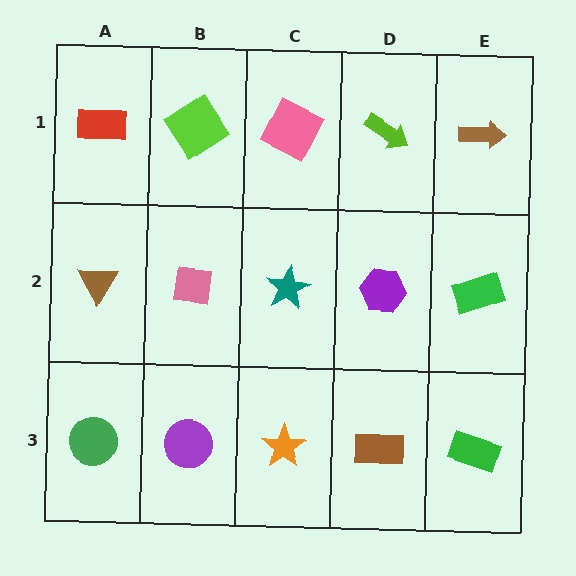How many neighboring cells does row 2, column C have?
4.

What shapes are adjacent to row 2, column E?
A brown arrow (row 1, column E), a green rectangle (row 3, column E), a purple hexagon (row 2, column D).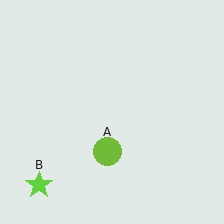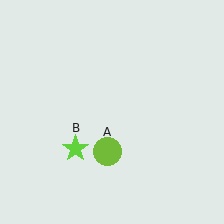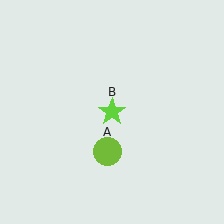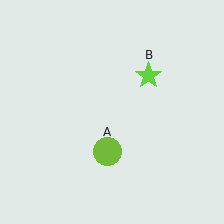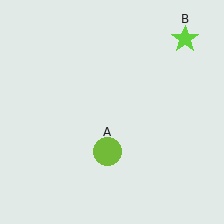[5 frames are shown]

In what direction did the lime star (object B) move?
The lime star (object B) moved up and to the right.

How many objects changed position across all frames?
1 object changed position: lime star (object B).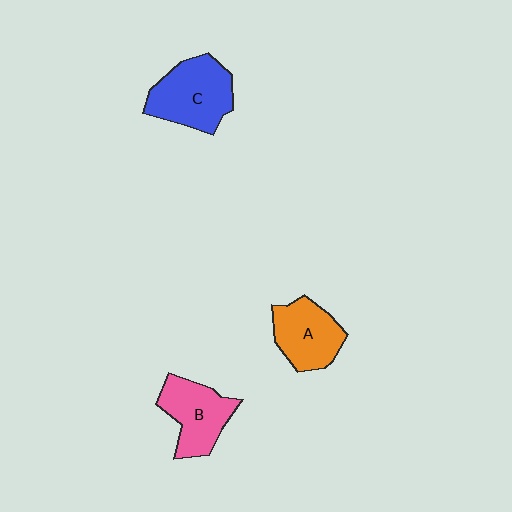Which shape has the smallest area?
Shape A (orange).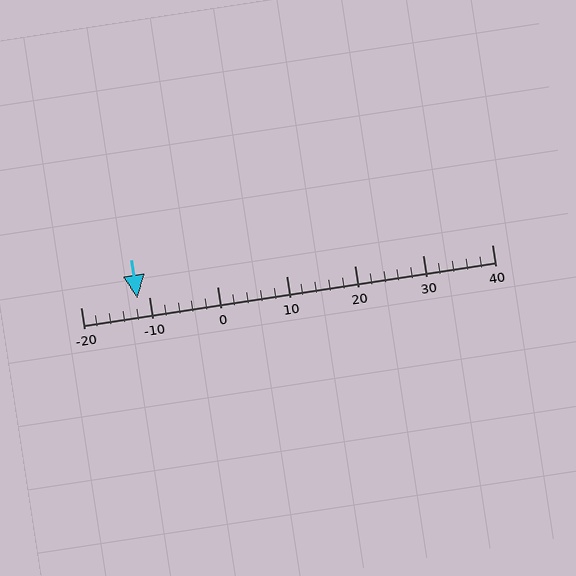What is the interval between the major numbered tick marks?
The major tick marks are spaced 10 units apart.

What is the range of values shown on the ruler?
The ruler shows values from -20 to 40.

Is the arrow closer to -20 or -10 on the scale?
The arrow is closer to -10.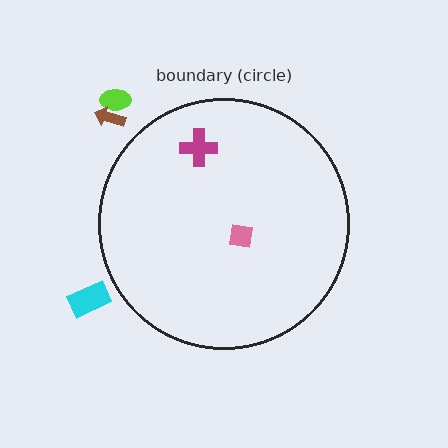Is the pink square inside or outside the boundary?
Inside.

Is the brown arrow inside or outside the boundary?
Outside.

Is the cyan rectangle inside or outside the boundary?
Outside.